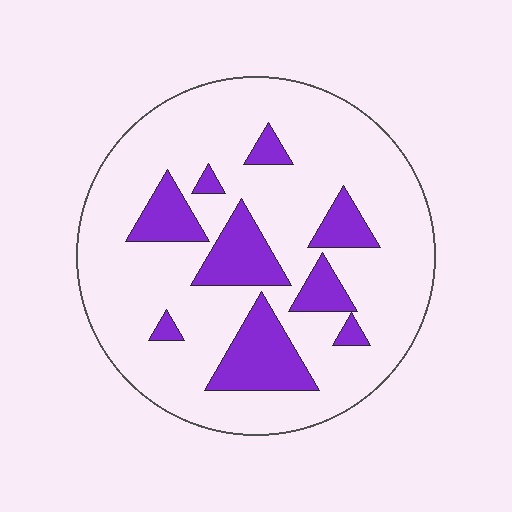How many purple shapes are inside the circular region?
9.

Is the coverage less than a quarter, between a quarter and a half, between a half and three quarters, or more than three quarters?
Less than a quarter.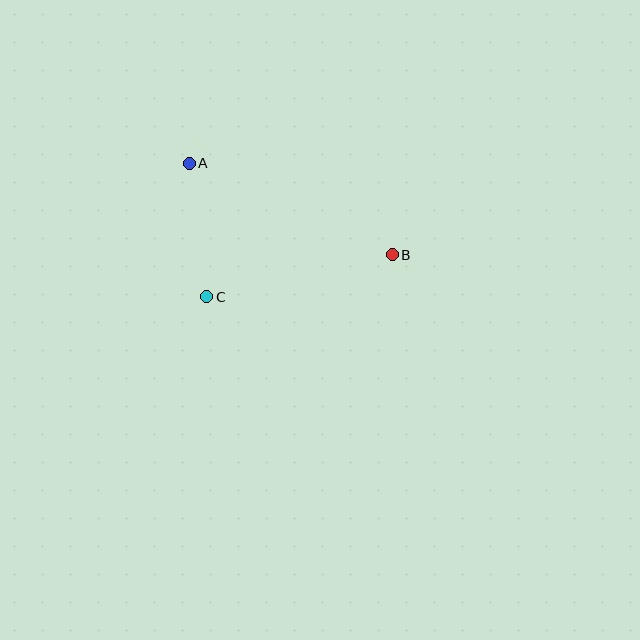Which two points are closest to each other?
Points A and C are closest to each other.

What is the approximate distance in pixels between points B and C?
The distance between B and C is approximately 190 pixels.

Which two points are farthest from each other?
Points A and B are farthest from each other.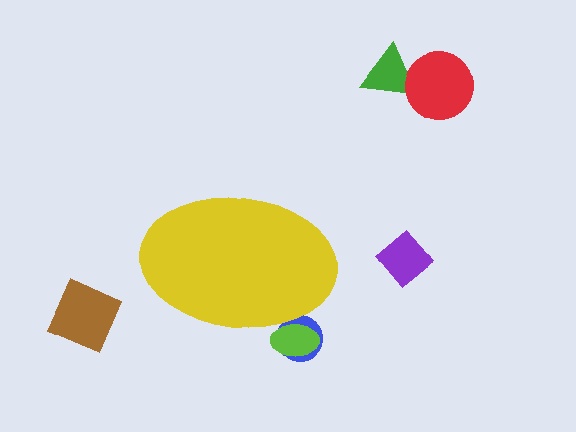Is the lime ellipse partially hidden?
Yes, the lime ellipse is partially hidden behind the yellow ellipse.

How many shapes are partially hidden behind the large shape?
2 shapes are partially hidden.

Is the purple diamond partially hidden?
No, the purple diamond is fully visible.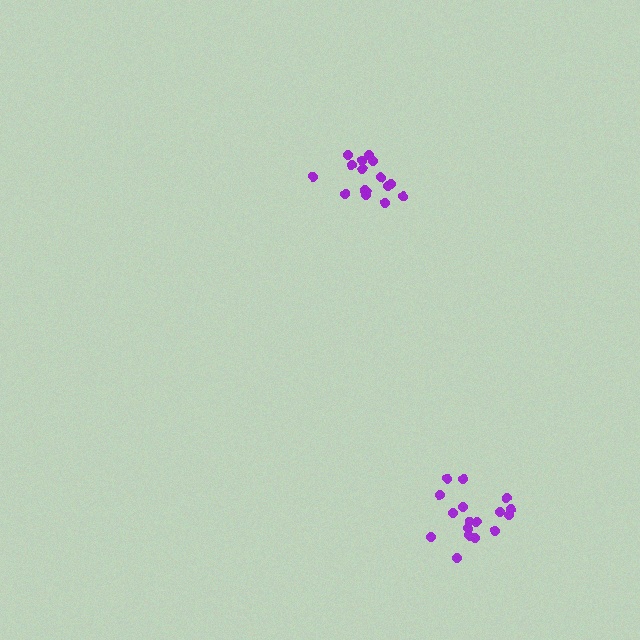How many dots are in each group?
Group 1: 17 dots, Group 2: 16 dots (33 total).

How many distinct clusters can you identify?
There are 2 distinct clusters.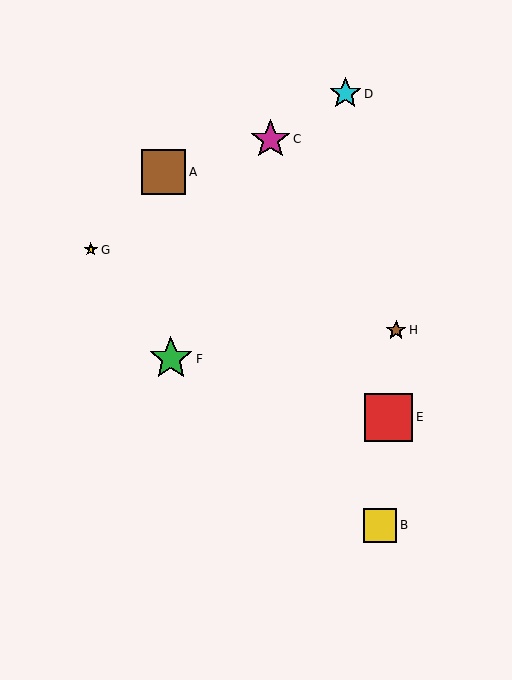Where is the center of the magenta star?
The center of the magenta star is at (271, 139).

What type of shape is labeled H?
Shape H is a brown star.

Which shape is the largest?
The red square (labeled E) is the largest.